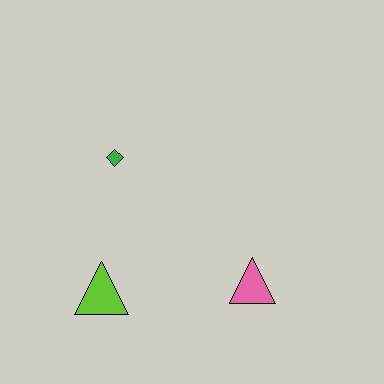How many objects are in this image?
There are 3 objects.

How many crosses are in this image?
There are no crosses.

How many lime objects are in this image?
There is 1 lime object.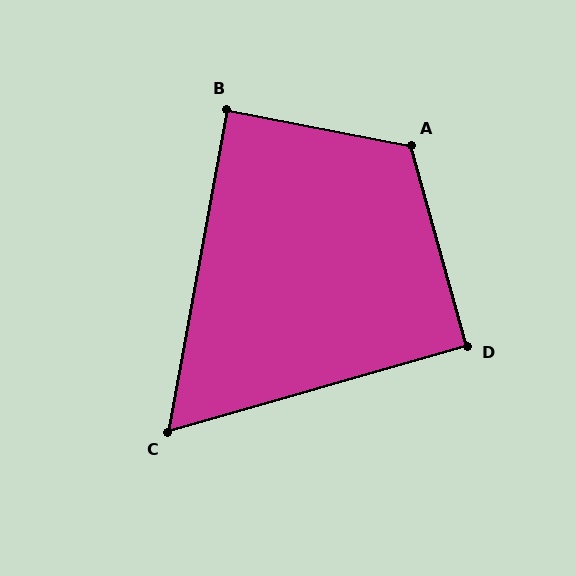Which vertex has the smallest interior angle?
C, at approximately 64 degrees.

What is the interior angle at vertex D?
Approximately 91 degrees (approximately right).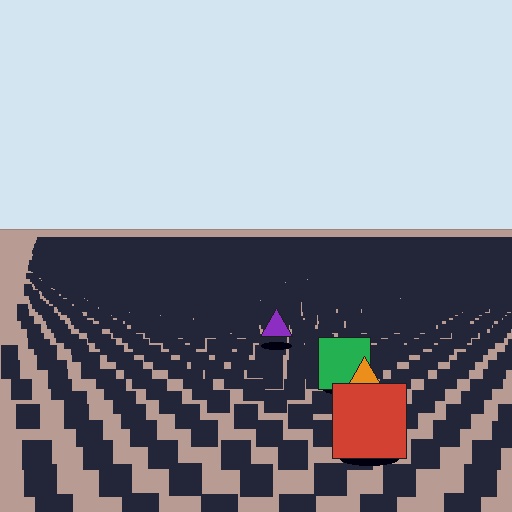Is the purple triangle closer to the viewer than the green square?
No. The green square is closer — you can tell from the texture gradient: the ground texture is coarser near it.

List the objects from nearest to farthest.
From nearest to farthest: the red square, the orange triangle, the green square, the purple triangle.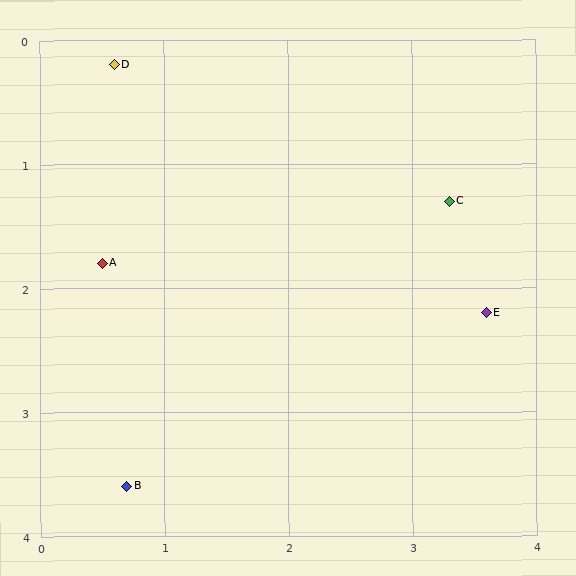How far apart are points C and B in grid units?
Points C and B are about 3.5 grid units apart.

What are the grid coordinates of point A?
Point A is at approximately (0.5, 1.8).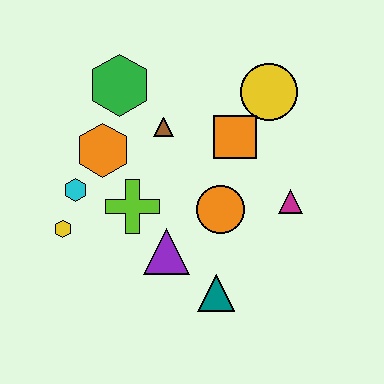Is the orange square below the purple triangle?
No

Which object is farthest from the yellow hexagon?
The yellow circle is farthest from the yellow hexagon.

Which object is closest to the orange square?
The yellow circle is closest to the orange square.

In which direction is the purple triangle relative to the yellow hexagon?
The purple triangle is to the right of the yellow hexagon.